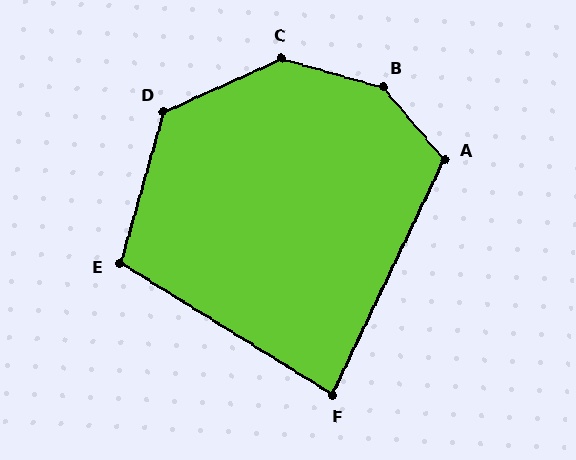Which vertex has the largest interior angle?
B, at approximately 146 degrees.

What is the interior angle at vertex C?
Approximately 140 degrees (obtuse).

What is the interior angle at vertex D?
Approximately 130 degrees (obtuse).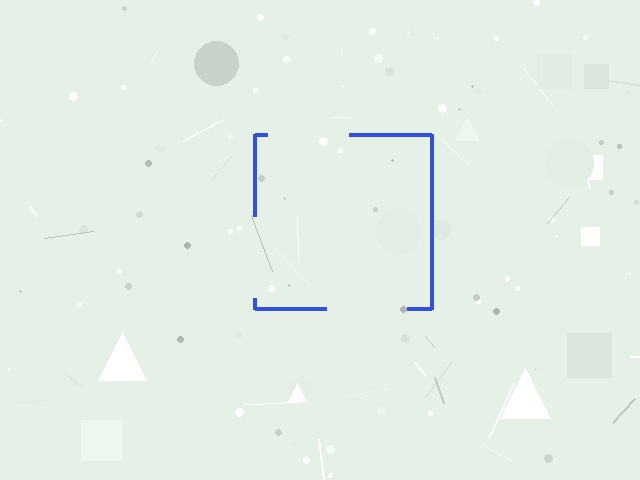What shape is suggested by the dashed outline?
The dashed outline suggests a square.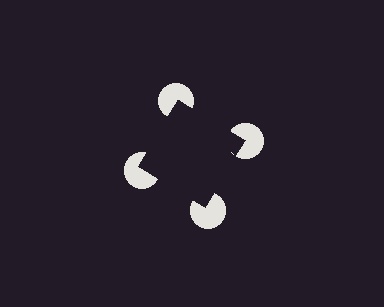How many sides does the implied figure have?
4 sides.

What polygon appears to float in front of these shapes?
An illusory square — its edges are inferred from the aligned wedge cuts in the pac-man discs, not physically drawn.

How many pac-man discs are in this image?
There are 4 — one at each vertex of the illusory square.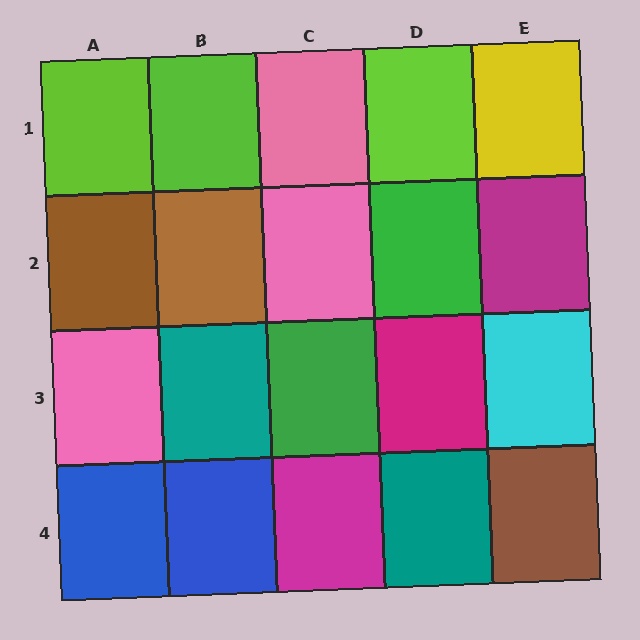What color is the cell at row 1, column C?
Pink.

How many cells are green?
2 cells are green.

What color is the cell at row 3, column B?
Teal.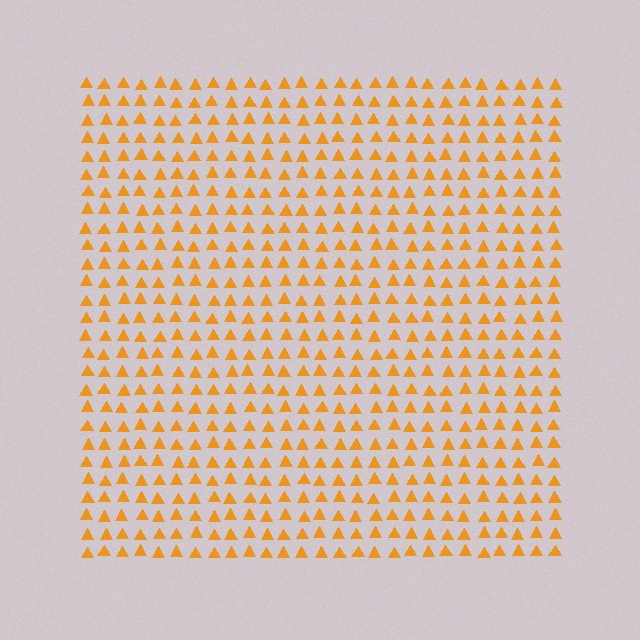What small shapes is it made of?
It is made of small triangles.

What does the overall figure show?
The overall figure shows a square.